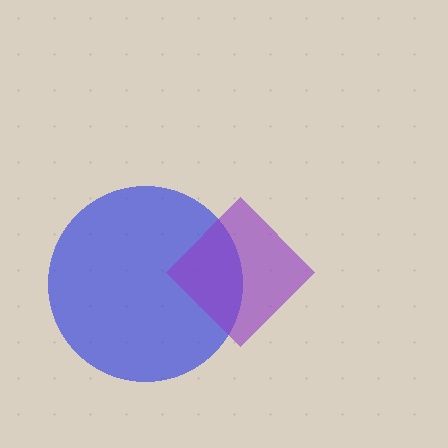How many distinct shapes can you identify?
There are 2 distinct shapes: a blue circle, a purple diamond.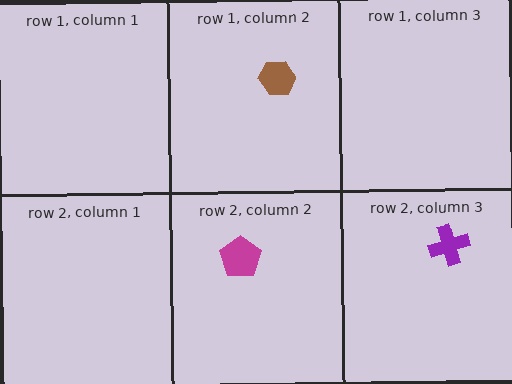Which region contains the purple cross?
The row 2, column 3 region.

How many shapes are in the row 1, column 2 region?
1.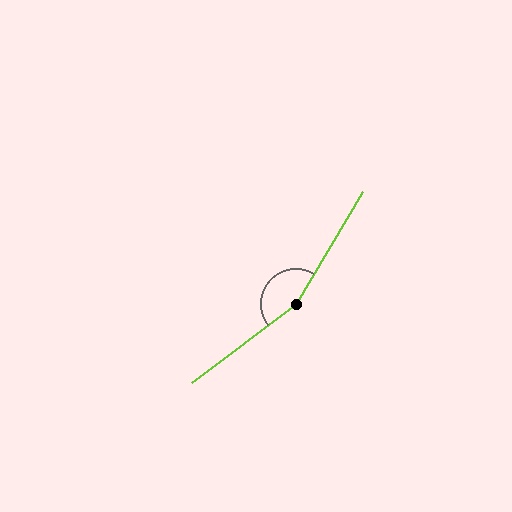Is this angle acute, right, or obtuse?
It is obtuse.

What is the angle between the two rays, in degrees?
Approximately 158 degrees.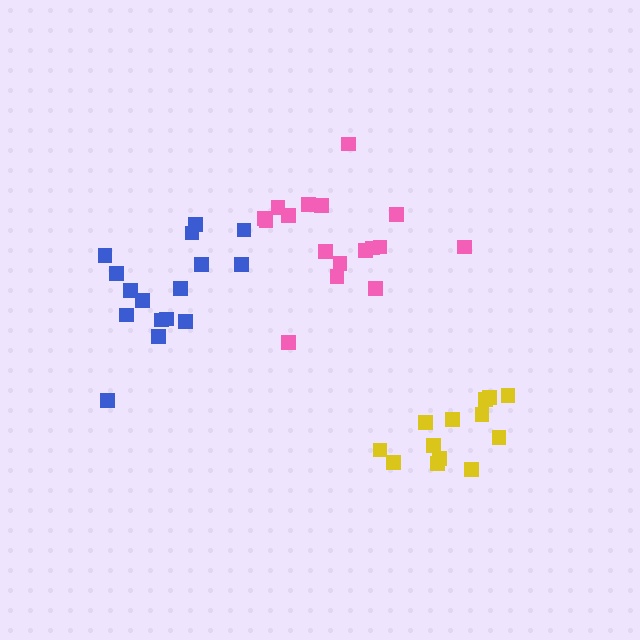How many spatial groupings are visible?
There are 3 spatial groupings.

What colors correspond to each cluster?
The clusters are colored: yellow, blue, pink.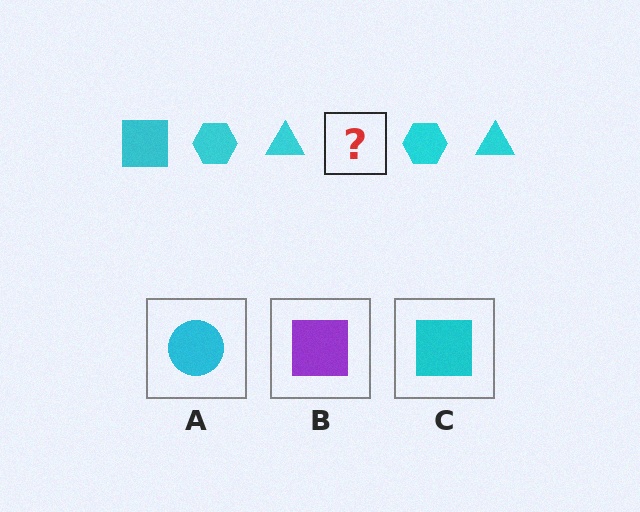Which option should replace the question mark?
Option C.